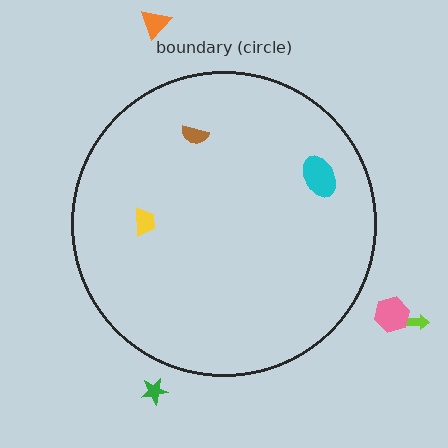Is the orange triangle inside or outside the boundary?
Outside.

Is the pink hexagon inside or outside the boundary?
Outside.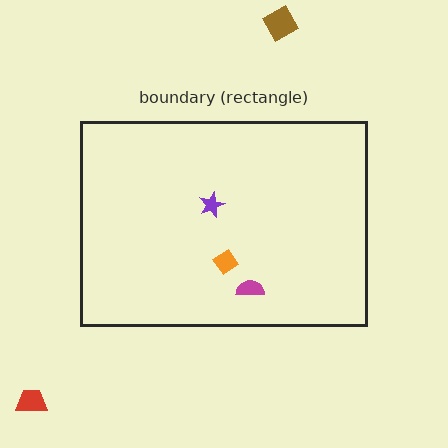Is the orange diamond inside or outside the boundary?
Inside.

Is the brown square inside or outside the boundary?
Outside.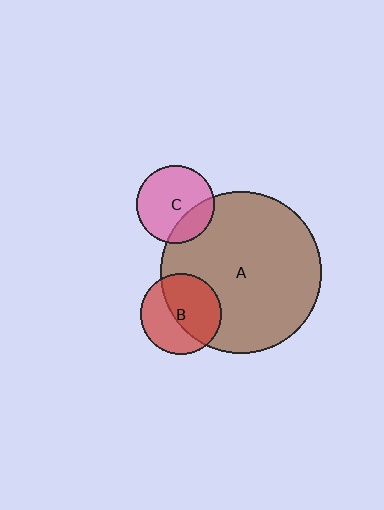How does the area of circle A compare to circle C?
Approximately 4.3 times.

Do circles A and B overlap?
Yes.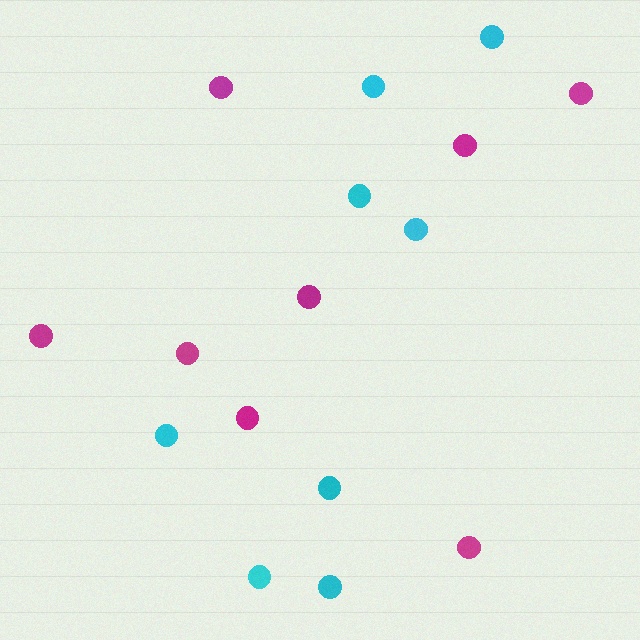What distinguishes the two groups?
There are 2 groups: one group of cyan circles (8) and one group of magenta circles (8).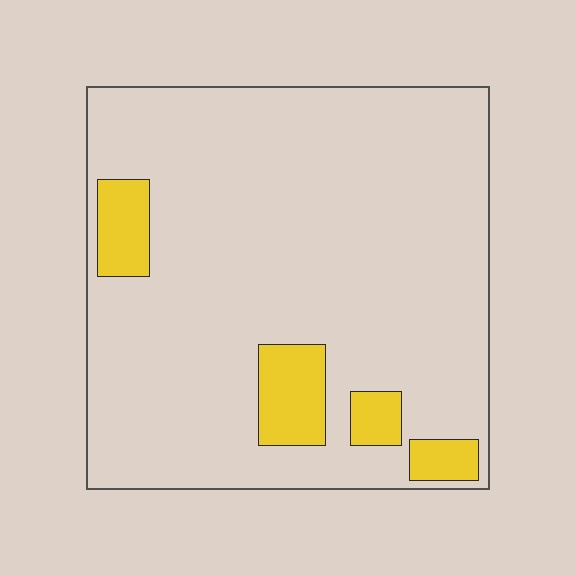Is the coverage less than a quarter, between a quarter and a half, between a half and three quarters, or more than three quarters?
Less than a quarter.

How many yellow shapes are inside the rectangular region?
4.